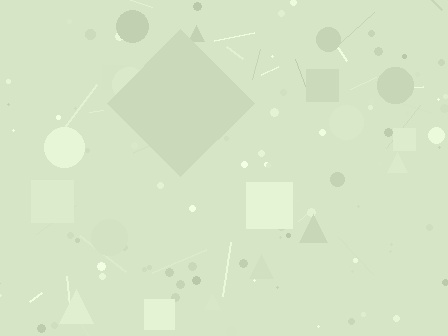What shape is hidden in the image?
A diamond is hidden in the image.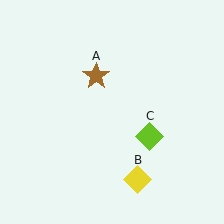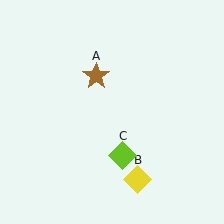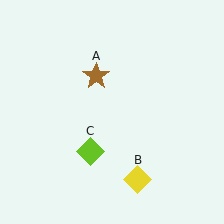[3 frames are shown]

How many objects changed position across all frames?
1 object changed position: lime diamond (object C).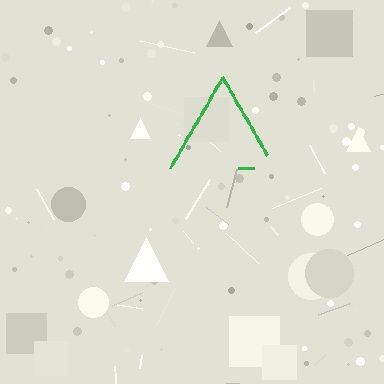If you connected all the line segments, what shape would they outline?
They would outline a triangle.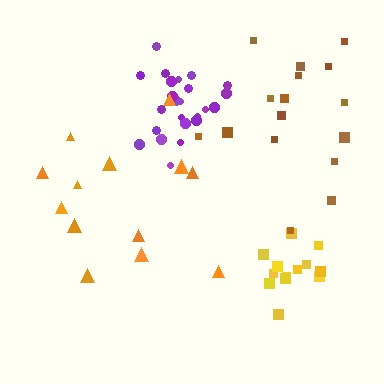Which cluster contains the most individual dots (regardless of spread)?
Purple (24).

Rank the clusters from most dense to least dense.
purple, yellow, brown, orange.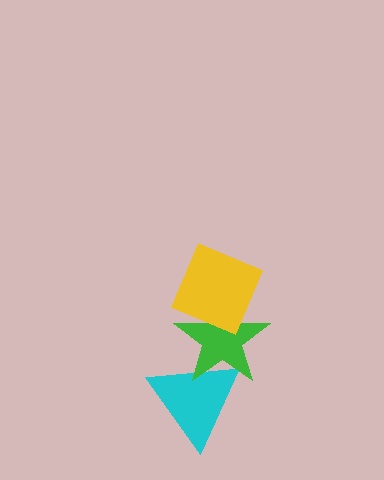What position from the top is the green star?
The green star is 2nd from the top.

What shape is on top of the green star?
The yellow diamond is on top of the green star.